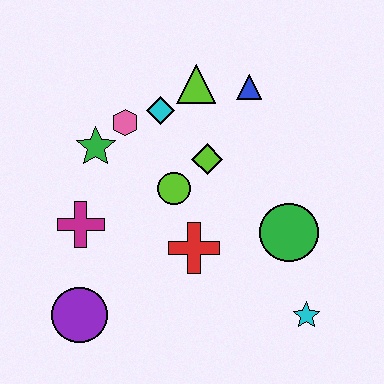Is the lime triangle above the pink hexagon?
Yes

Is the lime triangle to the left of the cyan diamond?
No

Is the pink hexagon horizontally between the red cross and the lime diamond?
No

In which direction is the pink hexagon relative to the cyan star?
The pink hexagon is above the cyan star.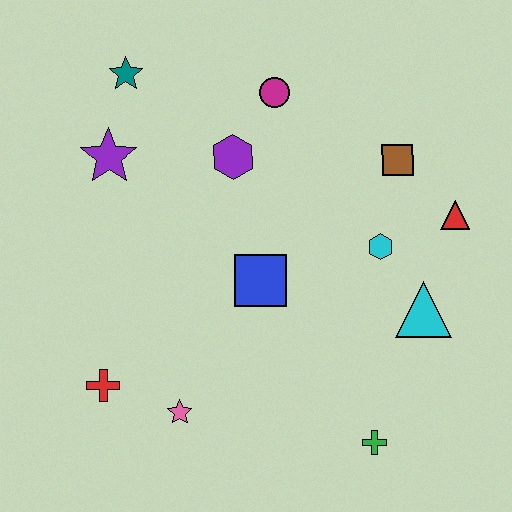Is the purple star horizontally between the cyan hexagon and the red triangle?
No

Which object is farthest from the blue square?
The teal star is farthest from the blue square.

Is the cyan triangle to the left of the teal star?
No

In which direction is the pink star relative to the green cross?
The pink star is to the left of the green cross.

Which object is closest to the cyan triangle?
The cyan hexagon is closest to the cyan triangle.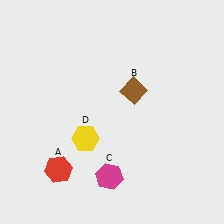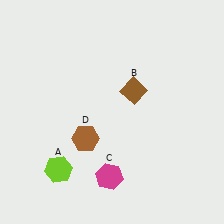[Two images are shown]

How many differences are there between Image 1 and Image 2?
There are 2 differences between the two images.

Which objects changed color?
A changed from red to lime. D changed from yellow to brown.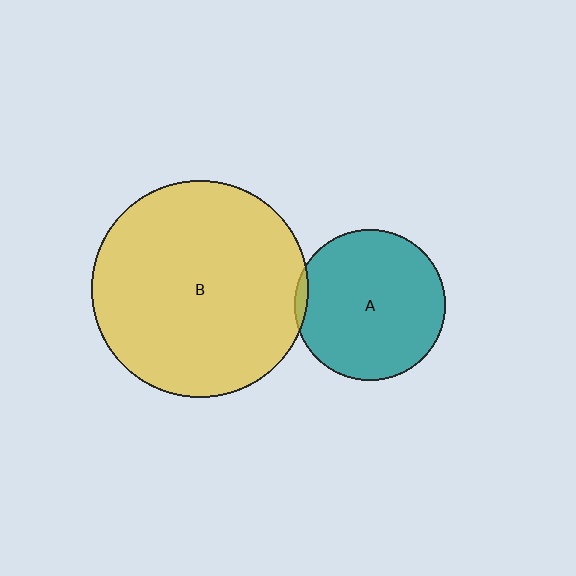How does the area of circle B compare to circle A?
Approximately 2.1 times.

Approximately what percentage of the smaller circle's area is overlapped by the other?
Approximately 5%.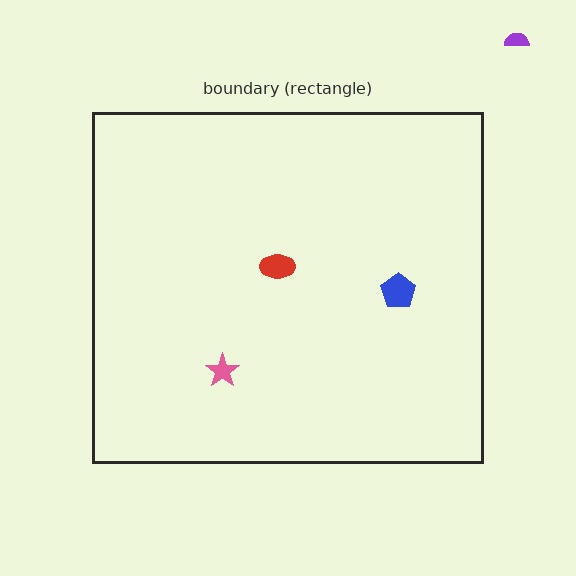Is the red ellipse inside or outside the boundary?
Inside.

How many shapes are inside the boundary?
3 inside, 1 outside.